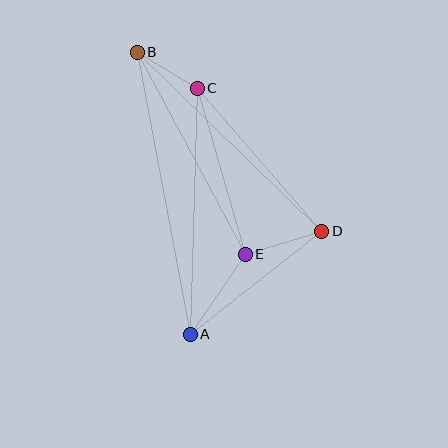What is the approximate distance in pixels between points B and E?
The distance between B and E is approximately 229 pixels.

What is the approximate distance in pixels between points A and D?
The distance between A and D is approximately 167 pixels.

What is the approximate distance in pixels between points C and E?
The distance between C and E is approximately 173 pixels.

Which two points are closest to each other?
Points B and C are closest to each other.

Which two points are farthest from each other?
Points A and B are farthest from each other.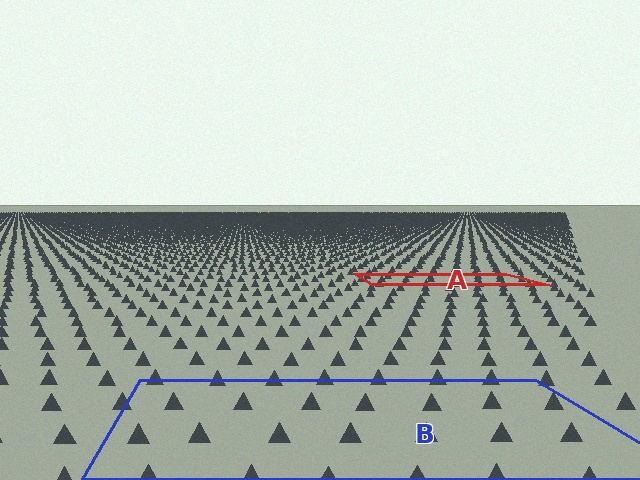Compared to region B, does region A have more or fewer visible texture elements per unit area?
Region A has more texture elements per unit area — they are packed more densely because it is farther away.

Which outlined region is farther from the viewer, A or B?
Region A is farther from the viewer — the texture elements inside it appear smaller and more densely packed.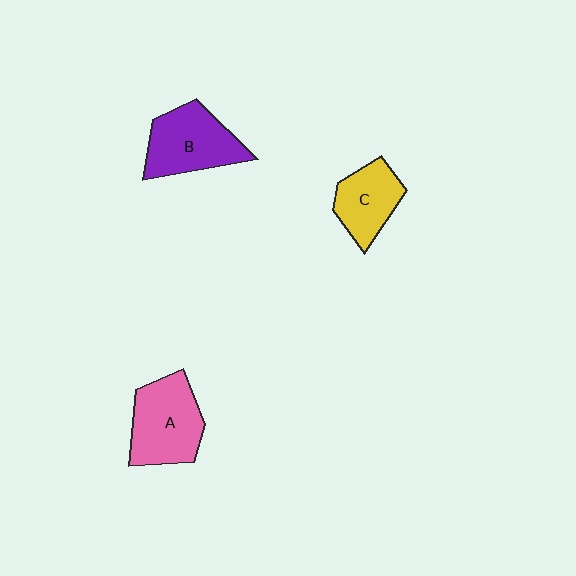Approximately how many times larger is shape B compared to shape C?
Approximately 1.3 times.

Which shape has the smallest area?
Shape C (yellow).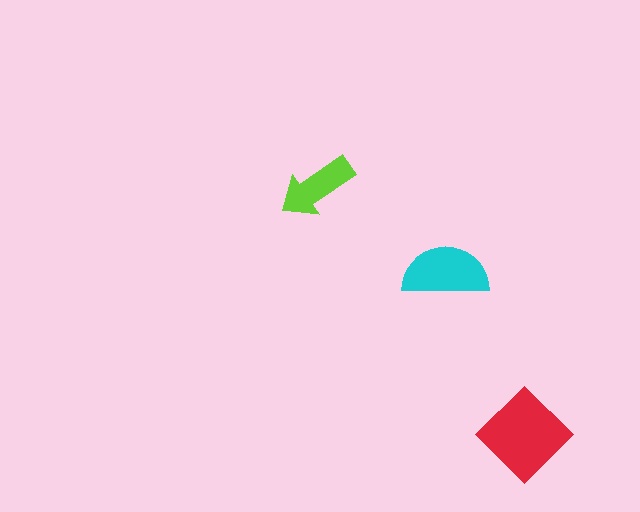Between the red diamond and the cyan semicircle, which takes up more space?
The red diamond.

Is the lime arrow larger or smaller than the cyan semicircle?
Smaller.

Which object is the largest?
The red diamond.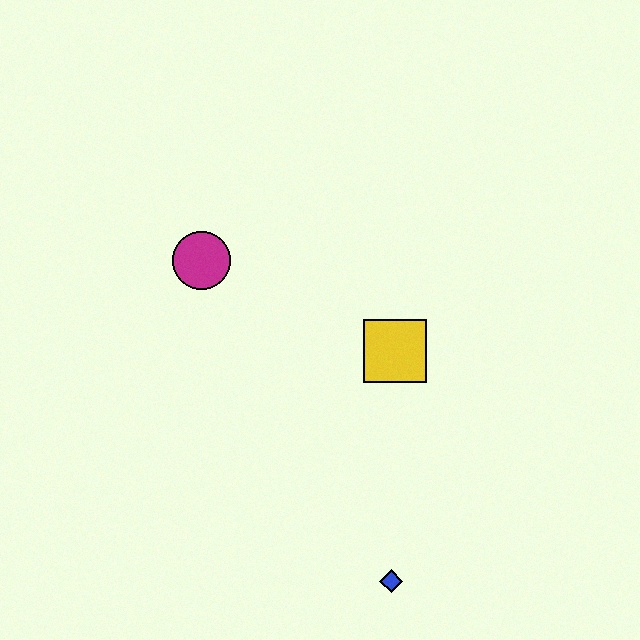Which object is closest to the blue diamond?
The yellow square is closest to the blue diamond.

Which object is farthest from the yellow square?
The blue diamond is farthest from the yellow square.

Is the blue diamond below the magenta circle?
Yes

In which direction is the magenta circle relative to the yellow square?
The magenta circle is to the left of the yellow square.